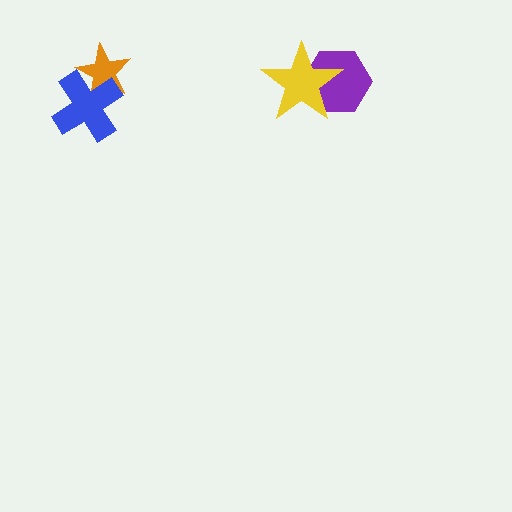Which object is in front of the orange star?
The blue cross is in front of the orange star.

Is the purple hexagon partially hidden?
Yes, it is partially covered by another shape.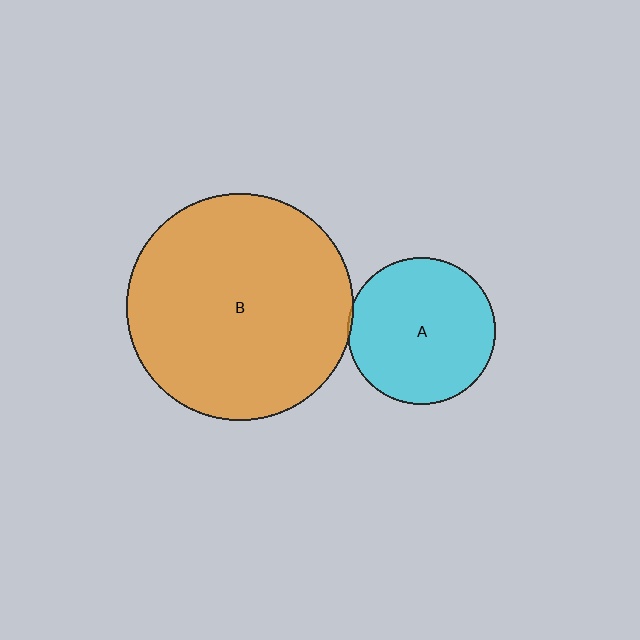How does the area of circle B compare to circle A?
Approximately 2.4 times.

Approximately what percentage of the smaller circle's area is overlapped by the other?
Approximately 5%.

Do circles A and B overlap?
Yes.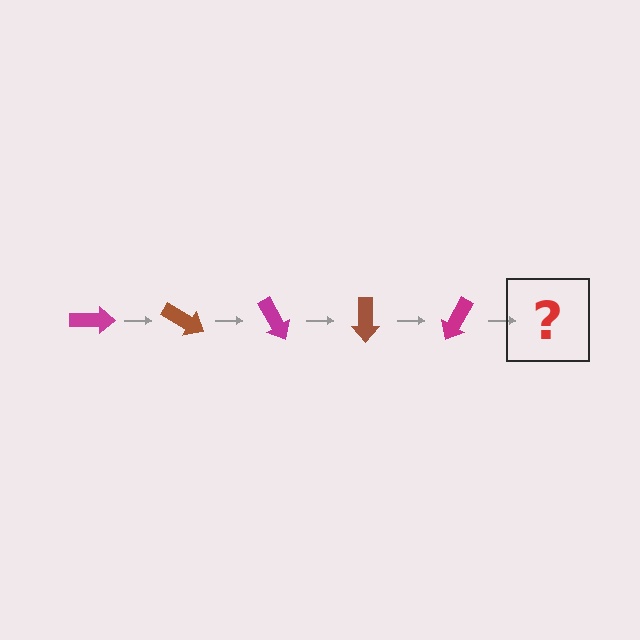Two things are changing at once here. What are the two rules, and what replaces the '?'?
The two rules are that it rotates 30 degrees each step and the color cycles through magenta and brown. The '?' should be a brown arrow, rotated 150 degrees from the start.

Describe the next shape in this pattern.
It should be a brown arrow, rotated 150 degrees from the start.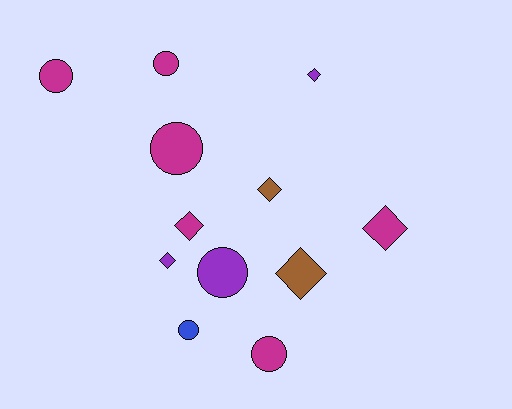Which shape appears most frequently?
Circle, with 6 objects.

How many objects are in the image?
There are 12 objects.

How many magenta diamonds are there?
There are 2 magenta diamonds.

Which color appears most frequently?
Magenta, with 6 objects.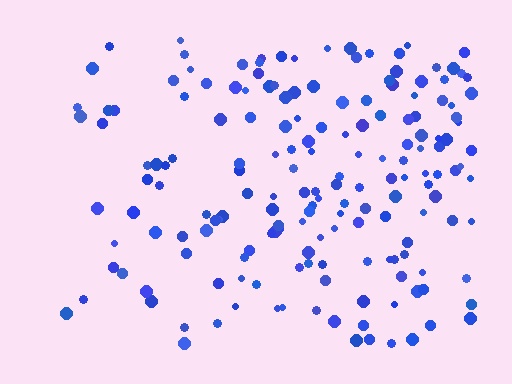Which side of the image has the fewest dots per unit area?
The left.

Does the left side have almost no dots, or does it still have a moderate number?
Still a moderate number, just noticeably fewer than the right.